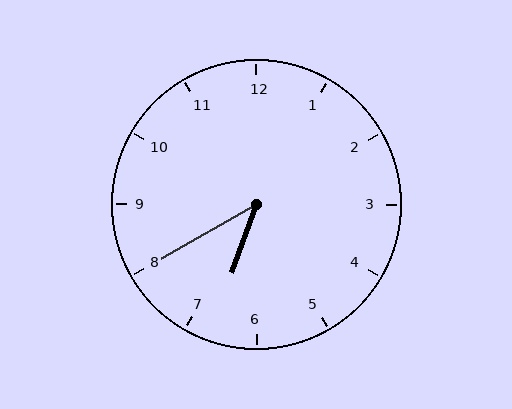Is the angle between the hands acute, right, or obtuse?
It is acute.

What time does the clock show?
6:40.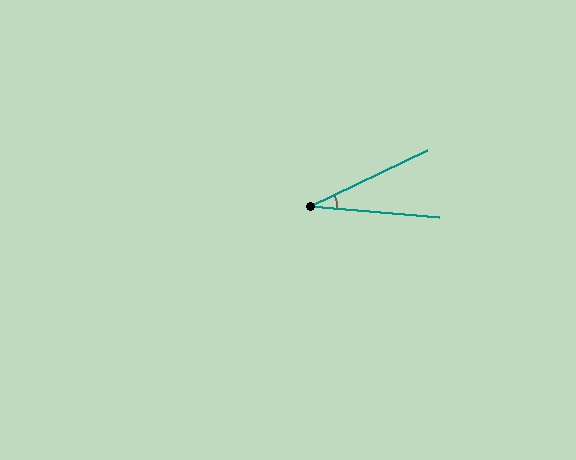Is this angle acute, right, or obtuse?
It is acute.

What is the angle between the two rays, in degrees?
Approximately 30 degrees.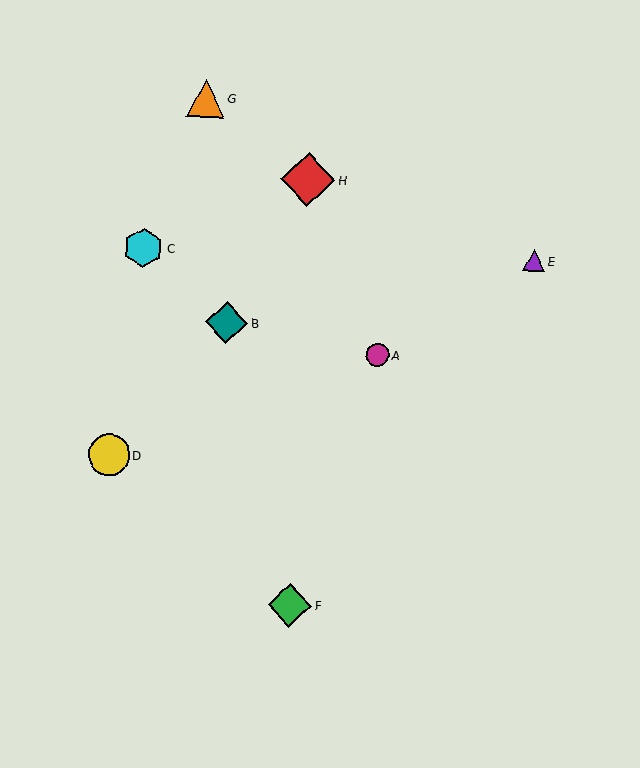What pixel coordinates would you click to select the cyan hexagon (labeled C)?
Click at (144, 248) to select the cyan hexagon C.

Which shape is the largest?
The red diamond (labeled H) is the largest.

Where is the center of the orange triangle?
The center of the orange triangle is at (206, 98).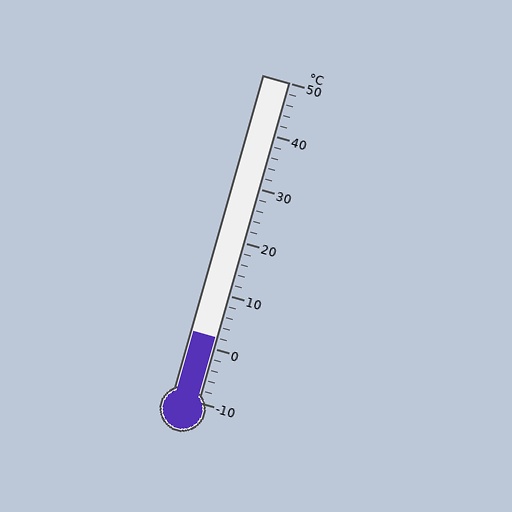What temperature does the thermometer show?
The thermometer shows approximately 2°C.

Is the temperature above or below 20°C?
The temperature is below 20°C.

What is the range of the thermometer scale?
The thermometer scale ranges from -10°C to 50°C.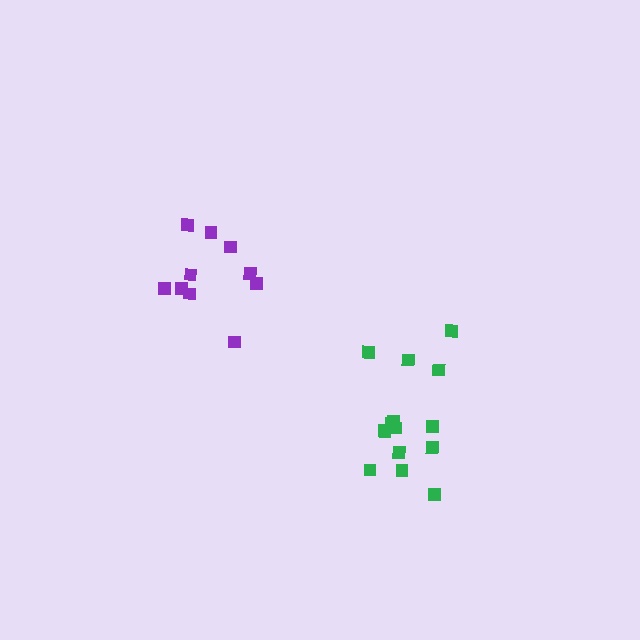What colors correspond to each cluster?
The clusters are colored: purple, green.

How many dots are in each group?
Group 1: 10 dots, Group 2: 15 dots (25 total).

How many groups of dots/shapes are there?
There are 2 groups.